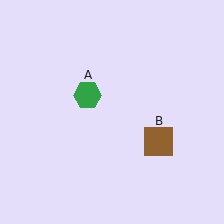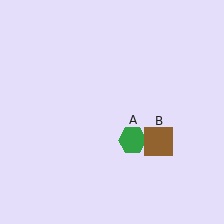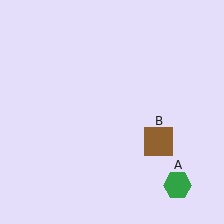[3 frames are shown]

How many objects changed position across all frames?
1 object changed position: green hexagon (object A).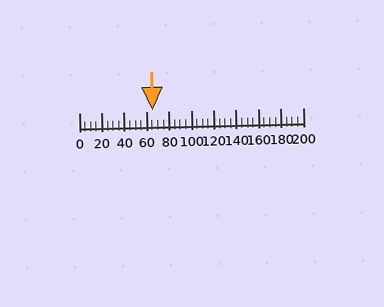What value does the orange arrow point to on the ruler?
The orange arrow points to approximately 65.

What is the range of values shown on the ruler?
The ruler shows values from 0 to 200.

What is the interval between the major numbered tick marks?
The major tick marks are spaced 20 units apart.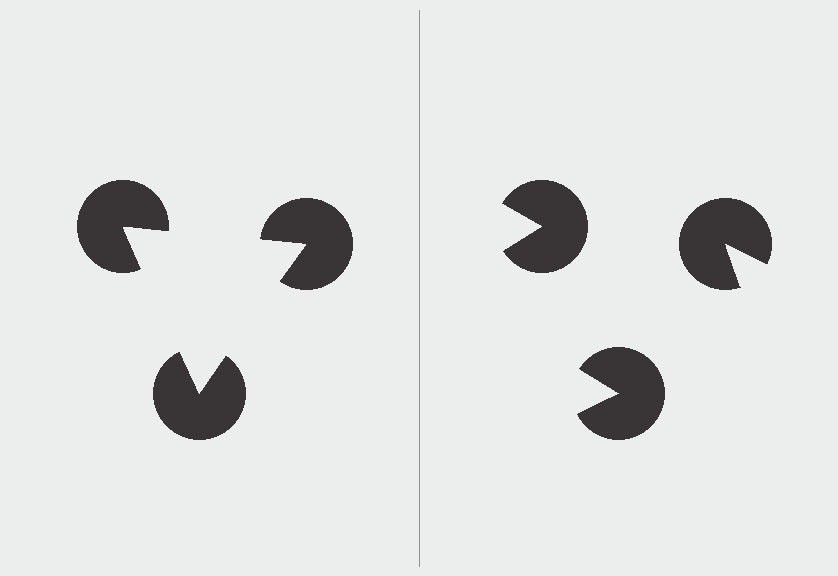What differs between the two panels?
The pac-man discs are positioned identically on both sides; only the wedge orientations differ. On the left they align to a triangle; on the right they are misaligned.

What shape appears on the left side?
An illusory triangle.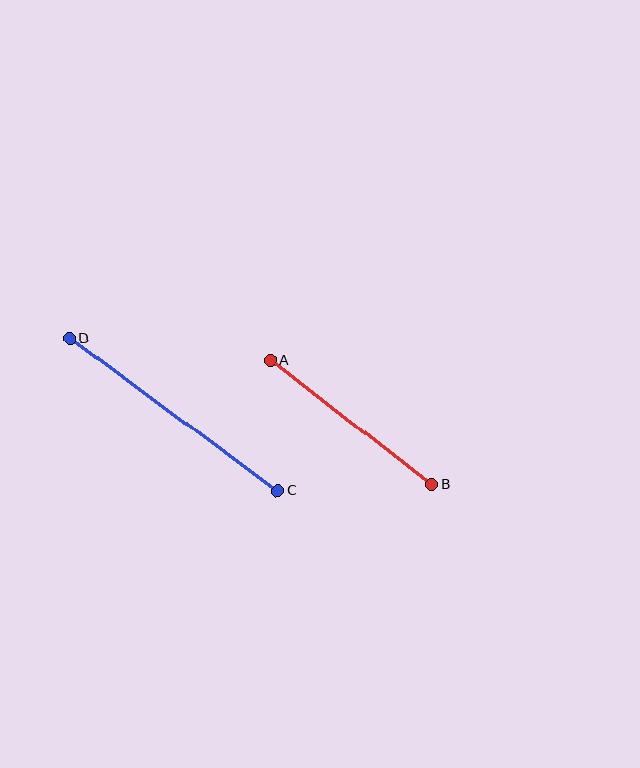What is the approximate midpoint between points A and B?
The midpoint is at approximately (351, 422) pixels.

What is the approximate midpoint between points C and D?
The midpoint is at approximately (174, 414) pixels.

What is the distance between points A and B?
The distance is approximately 204 pixels.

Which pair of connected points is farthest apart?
Points C and D are farthest apart.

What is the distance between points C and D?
The distance is approximately 258 pixels.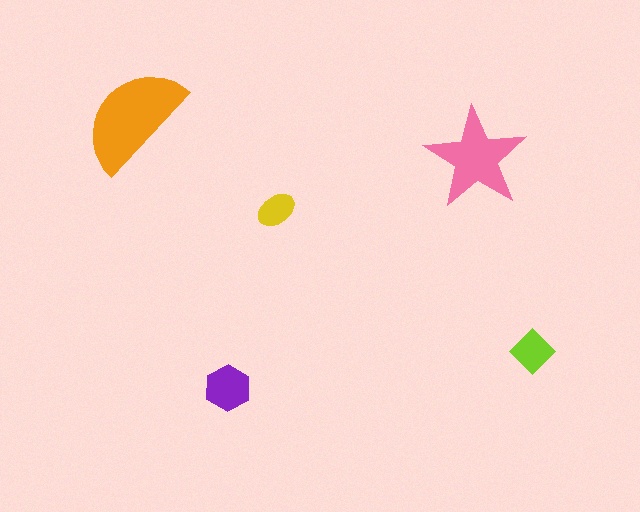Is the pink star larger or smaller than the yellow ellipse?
Larger.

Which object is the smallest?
The yellow ellipse.